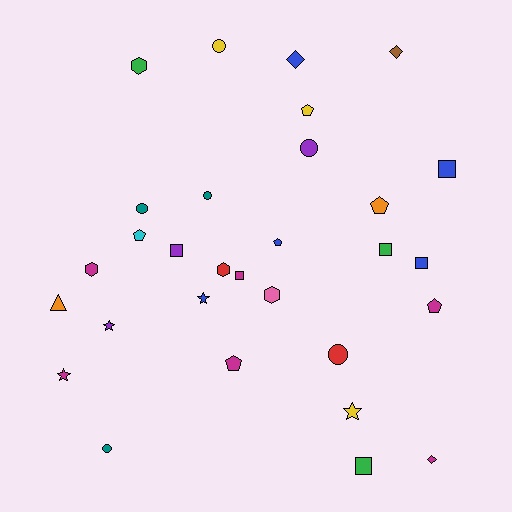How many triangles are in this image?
There is 1 triangle.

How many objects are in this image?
There are 30 objects.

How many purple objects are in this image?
There are 3 purple objects.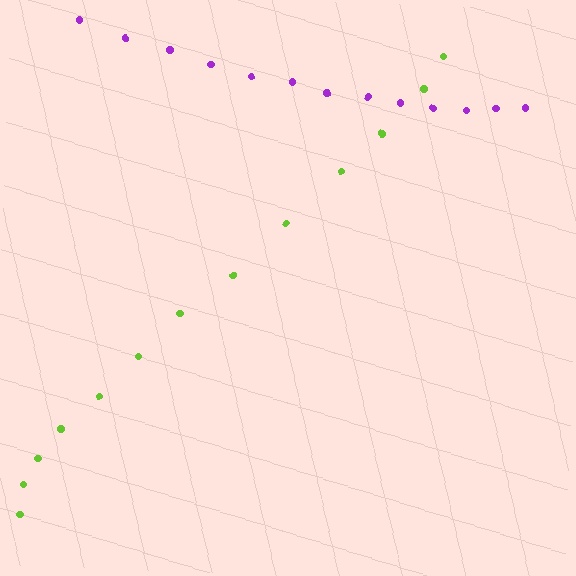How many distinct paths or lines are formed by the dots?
There are 2 distinct paths.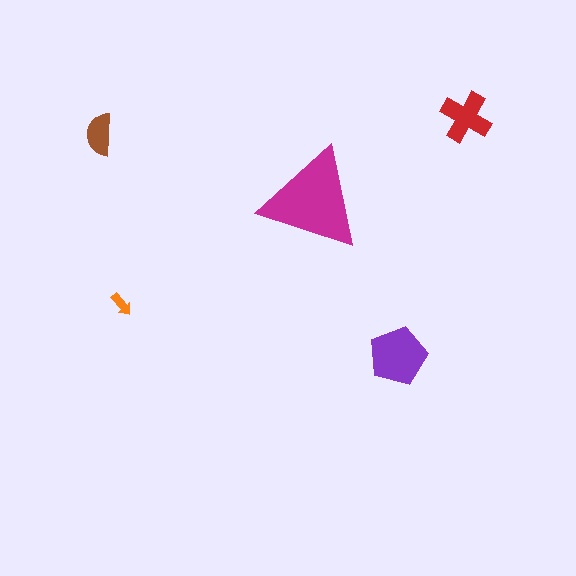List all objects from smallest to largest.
The orange arrow, the brown semicircle, the red cross, the purple pentagon, the magenta triangle.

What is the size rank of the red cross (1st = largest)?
3rd.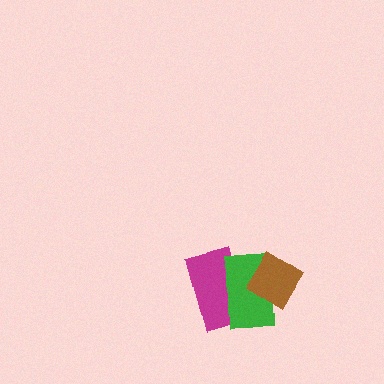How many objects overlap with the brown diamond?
2 objects overlap with the brown diamond.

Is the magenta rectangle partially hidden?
Yes, it is partially covered by another shape.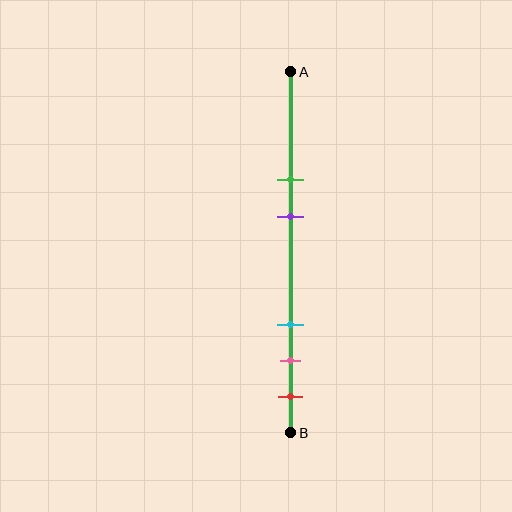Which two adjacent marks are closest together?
The pink and red marks are the closest adjacent pair.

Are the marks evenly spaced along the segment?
No, the marks are not evenly spaced.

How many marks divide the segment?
There are 5 marks dividing the segment.